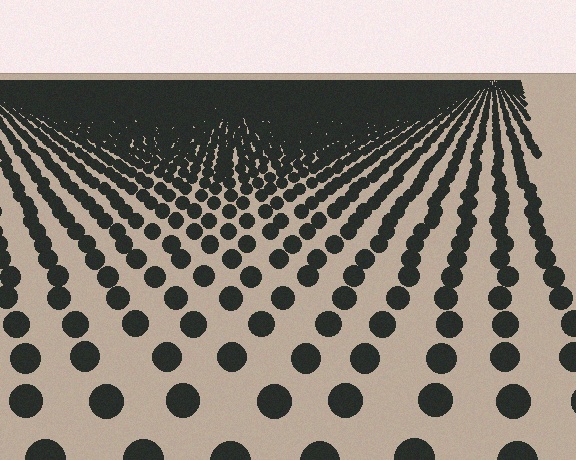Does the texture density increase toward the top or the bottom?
Density increases toward the top.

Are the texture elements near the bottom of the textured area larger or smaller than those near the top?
Larger. Near the bottom, elements are closer to the viewer and appear at a bigger on-screen size.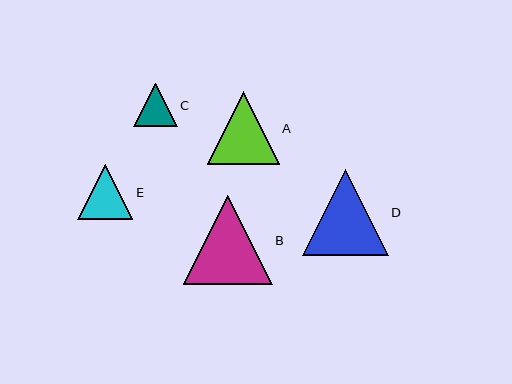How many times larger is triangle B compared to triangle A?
Triangle B is approximately 1.2 times the size of triangle A.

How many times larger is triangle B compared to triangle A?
Triangle B is approximately 1.2 times the size of triangle A.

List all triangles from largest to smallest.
From largest to smallest: B, D, A, E, C.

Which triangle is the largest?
Triangle B is the largest with a size of approximately 88 pixels.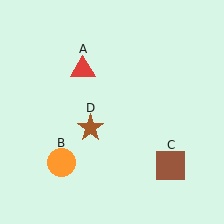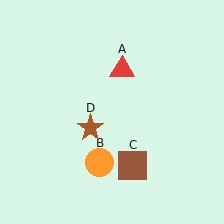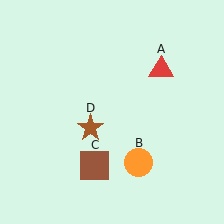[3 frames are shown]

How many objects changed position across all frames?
3 objects changed position: red triangle (object A), orange circle (object B), brown square (object C).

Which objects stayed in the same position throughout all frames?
Brown star (object D) remained stationary.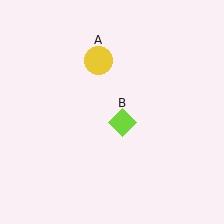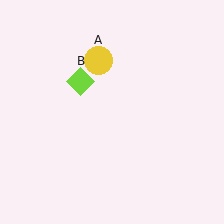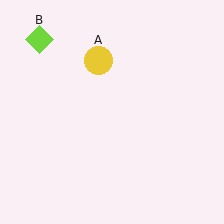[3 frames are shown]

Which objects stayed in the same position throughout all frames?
Yellow circle (object A) remained stationary.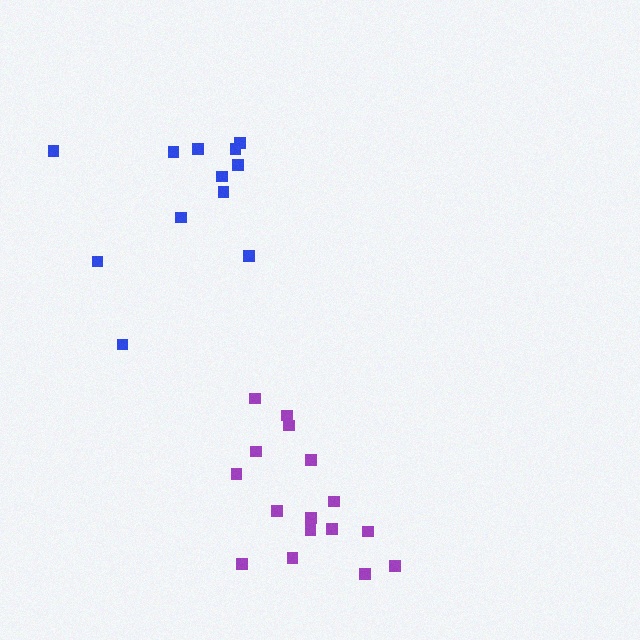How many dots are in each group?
Group 1: 12 dots, Group 2: 16 dots (28 total).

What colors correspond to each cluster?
The clusters are colored: blue, purple.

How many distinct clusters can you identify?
There are 2 distinct clusters.